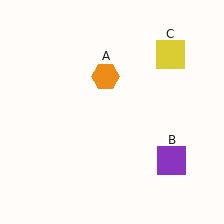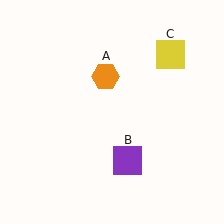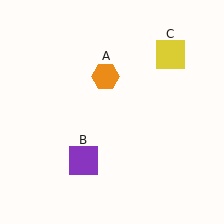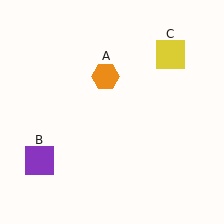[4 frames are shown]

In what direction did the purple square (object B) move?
The purple square (object B) moved left.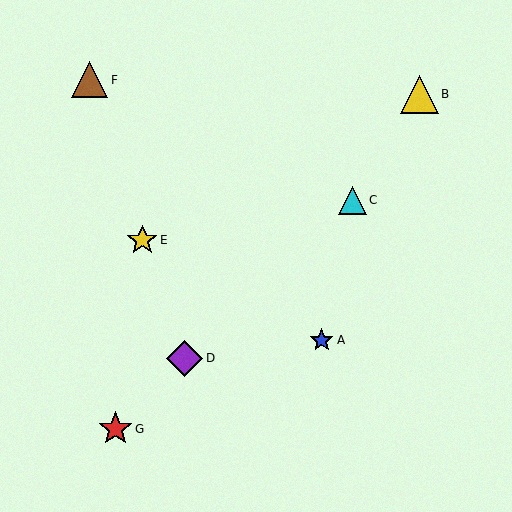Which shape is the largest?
The yellow triangle (labeled B) is the largest.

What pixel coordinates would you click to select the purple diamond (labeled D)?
Click at (185, 359) to select the purple diamond D.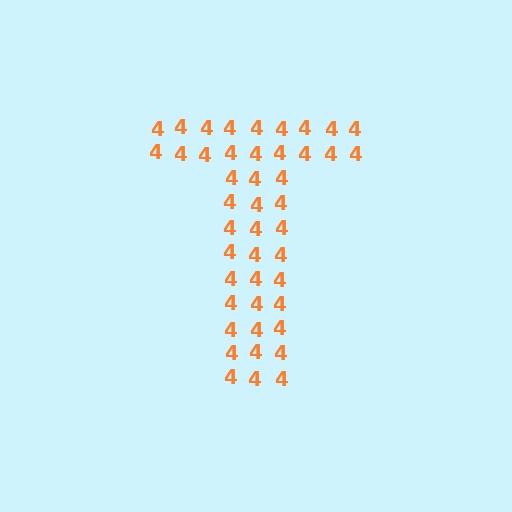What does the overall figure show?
The overall figure shows the letter T.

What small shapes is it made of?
It is made of small digit 4's.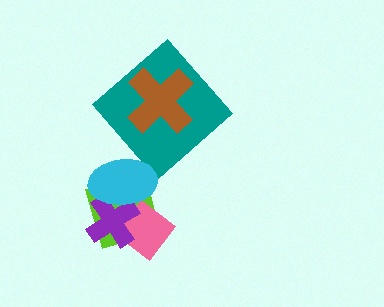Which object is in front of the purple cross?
The cyan ellipse is in front of the purple cross.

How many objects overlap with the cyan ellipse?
3 objects overlap with the cyan ellipse.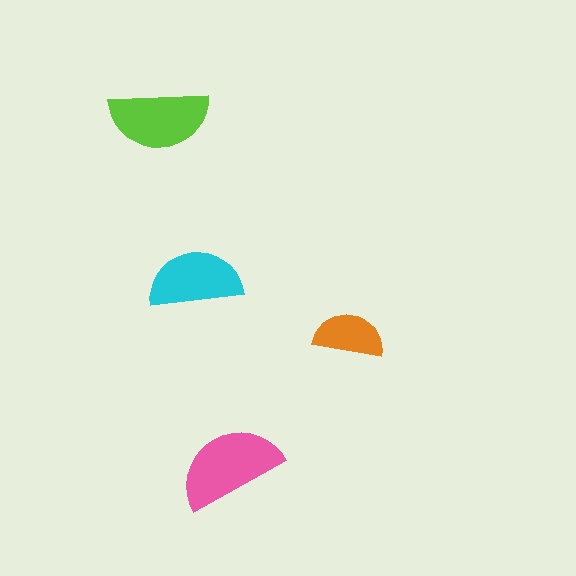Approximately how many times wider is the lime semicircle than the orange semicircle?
About 1.5 times wider.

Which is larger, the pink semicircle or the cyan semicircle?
The pink one.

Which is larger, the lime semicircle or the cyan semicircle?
The lime one.